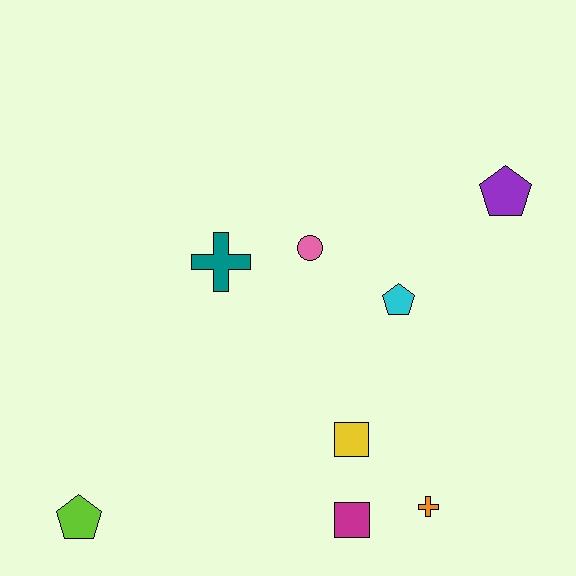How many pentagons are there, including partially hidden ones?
There are 3 pentagons.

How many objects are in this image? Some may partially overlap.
There are 8 objects.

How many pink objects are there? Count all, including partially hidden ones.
There is 1 pink object.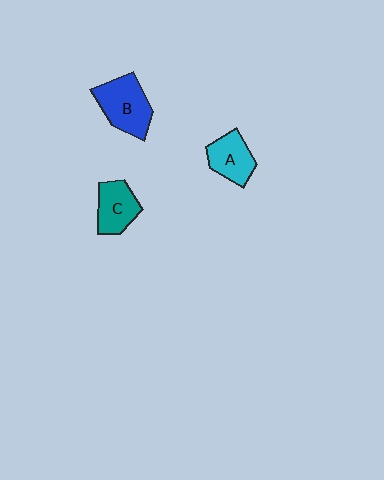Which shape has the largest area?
Shape B (blue).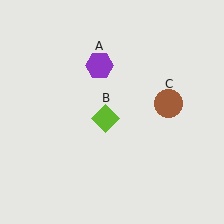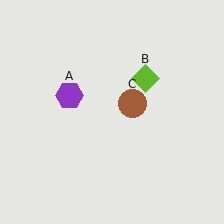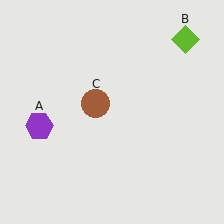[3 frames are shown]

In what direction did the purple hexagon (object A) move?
The purple hexagon (object A) moved down and to the left.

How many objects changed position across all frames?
3 objects changed position: purple hexagon (object A), lime diamond (object B), brown circle (object C).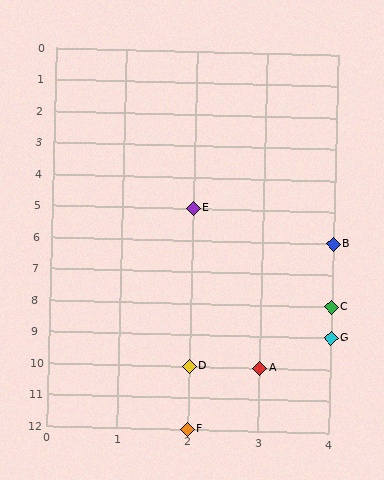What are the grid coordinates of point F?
Point F is at grid coordinates (2, 12).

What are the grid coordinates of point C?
Point C is at grid coordinates (4, 8).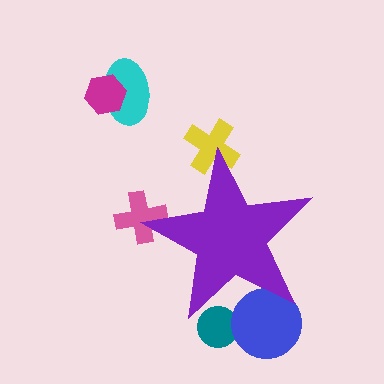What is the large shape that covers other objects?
A purple star.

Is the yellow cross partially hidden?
Yes, the yellow cross is partially hidden behind the purple star.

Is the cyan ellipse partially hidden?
No, the cyan ellipse is fully visible.